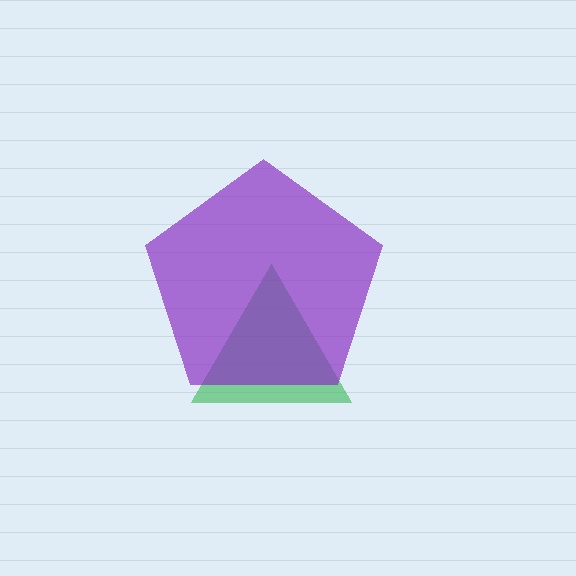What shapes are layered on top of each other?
The layered shapes are: a green triangle, a purple pentagon.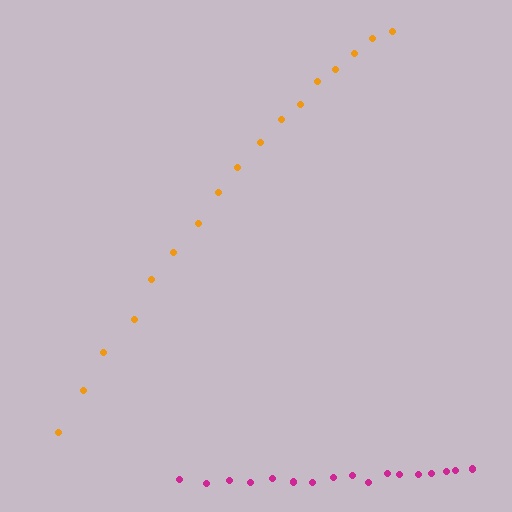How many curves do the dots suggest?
There are 2 distinct paths.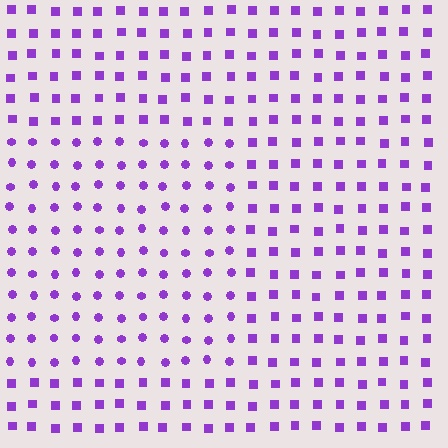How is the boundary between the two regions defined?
The boundary is defined by a change in element shape: circles inside vs. squares outside. All elements share the same color and spacing.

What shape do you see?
I see a rectangle.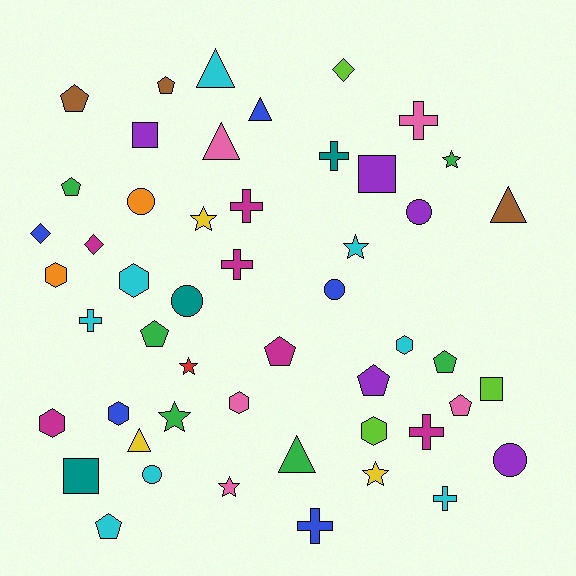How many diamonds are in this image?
There are 3 diamonds.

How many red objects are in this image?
There is 1 red object.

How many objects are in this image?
There are 50 objects.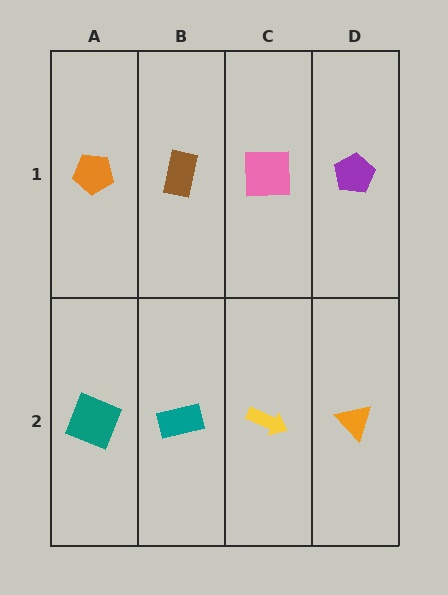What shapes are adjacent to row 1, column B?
A teal rectangle (row 2, column B), an orange pentagon (row 1, column A), a pink square (row 1, column C).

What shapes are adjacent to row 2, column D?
A purple pentagon (row 1, column D), a yellow arrow (row 2, column C).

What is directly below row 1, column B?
A teal rectangle.